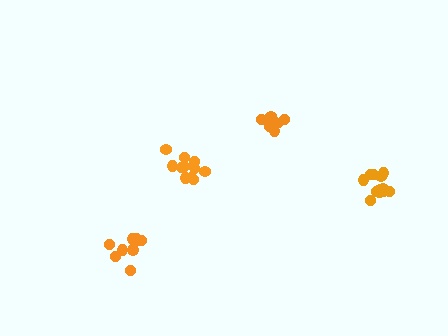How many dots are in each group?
Group 1: 14 dots, Group 2: 8 dots, Group 3: 9 dots, Group 4: 11 dots (42 total).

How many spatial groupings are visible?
There are 4 spatial groupings.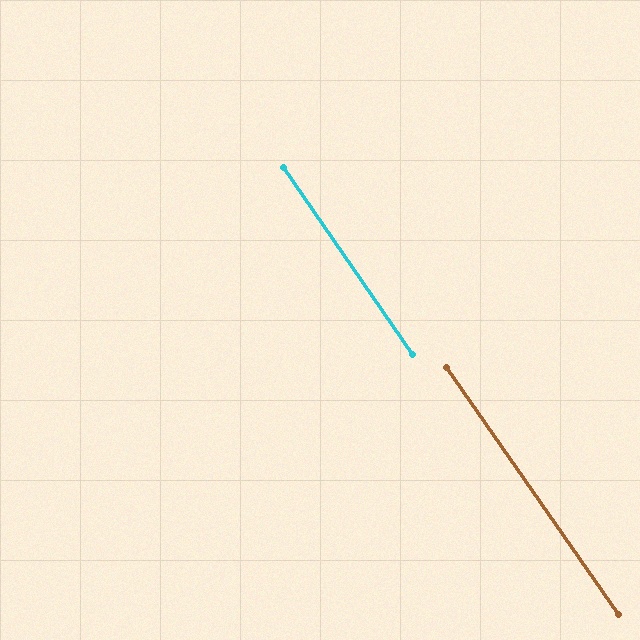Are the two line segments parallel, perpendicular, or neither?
Parallel — their directions differ by only 0.2°.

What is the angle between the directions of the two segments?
Approximately 0 degrees.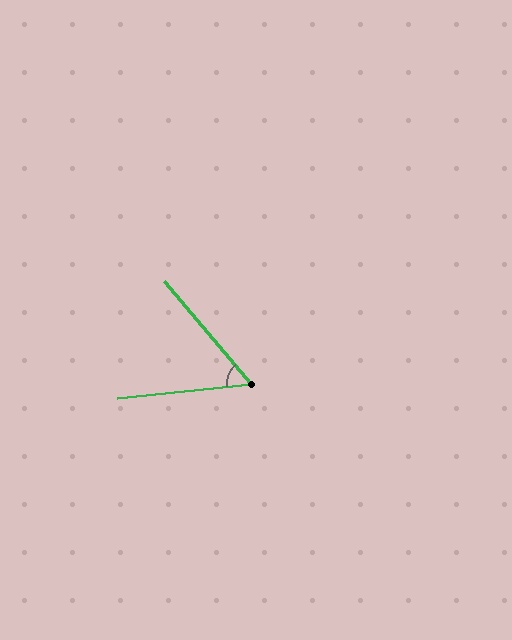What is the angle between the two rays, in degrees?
Approximately 56 degrees.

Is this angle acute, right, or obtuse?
It is acute.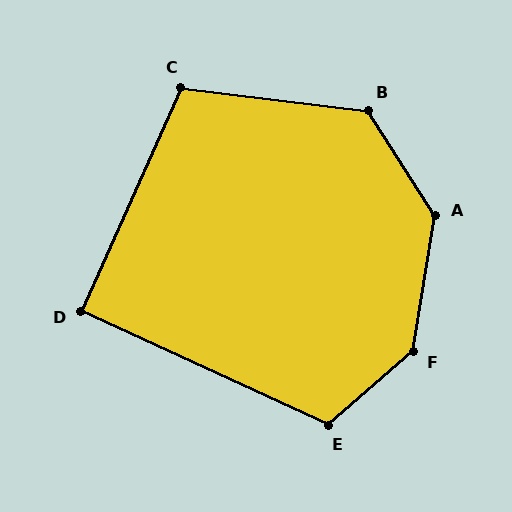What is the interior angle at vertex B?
Approximately 129 degrees (obtuse).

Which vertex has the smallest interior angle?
D, at approximately 90 degrees.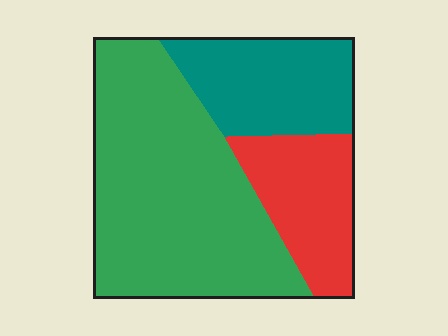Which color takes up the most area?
Green, at roughly 55%.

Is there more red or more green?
Green.